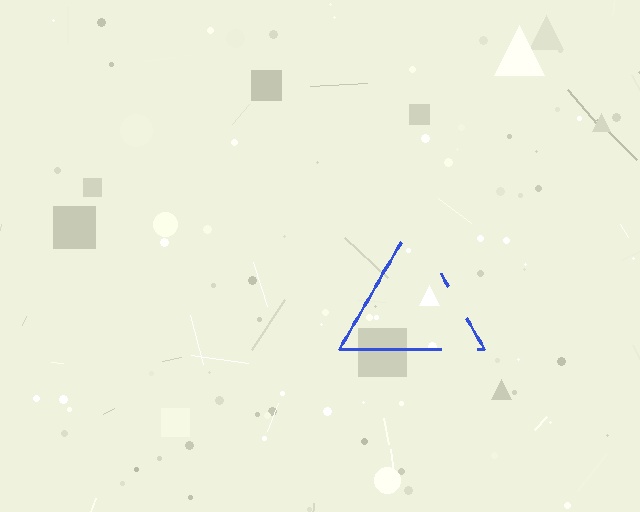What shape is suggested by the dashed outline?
The dashed outline suggests a triangle.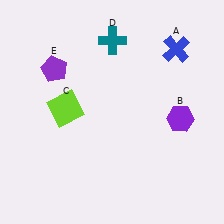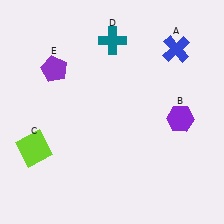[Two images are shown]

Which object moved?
The lime square (C) moved down.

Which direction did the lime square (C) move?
The lime square (C) moved down.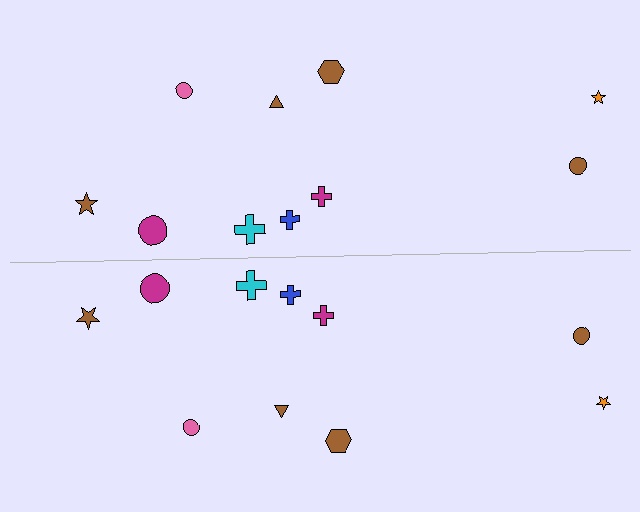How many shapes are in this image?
There are 20 shapes in this image.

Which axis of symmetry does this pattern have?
The pattern has a horizontal axis of symmetry running through the center of the image.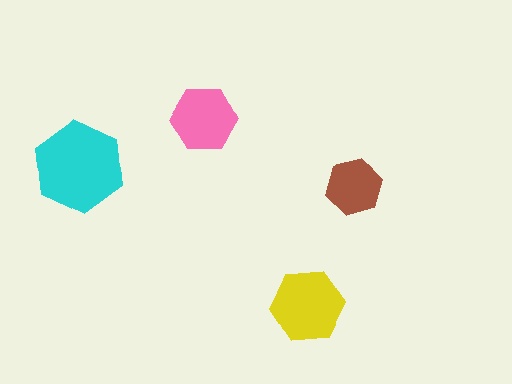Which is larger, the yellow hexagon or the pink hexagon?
The yellow one.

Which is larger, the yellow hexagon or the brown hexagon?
The yellow one.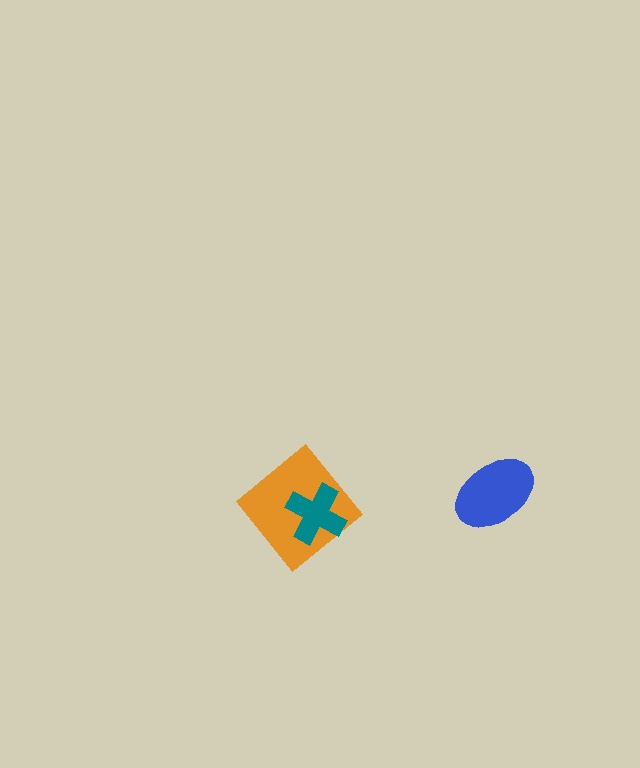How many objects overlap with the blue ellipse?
0 objects overlap with the blue ellipse.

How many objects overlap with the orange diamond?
1 object overlaps with the orange diamond.